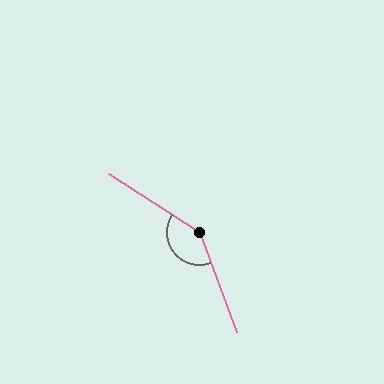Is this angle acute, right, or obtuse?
It is obtuse.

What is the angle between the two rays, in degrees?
Approximately 144 degrees.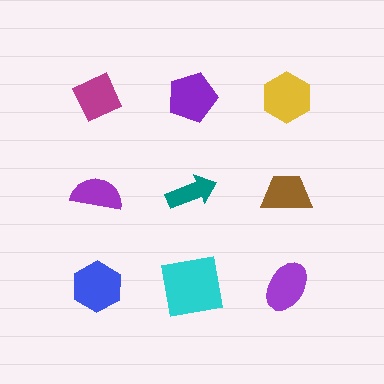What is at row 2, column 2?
A teal arrow.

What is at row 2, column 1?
A purple semicircle.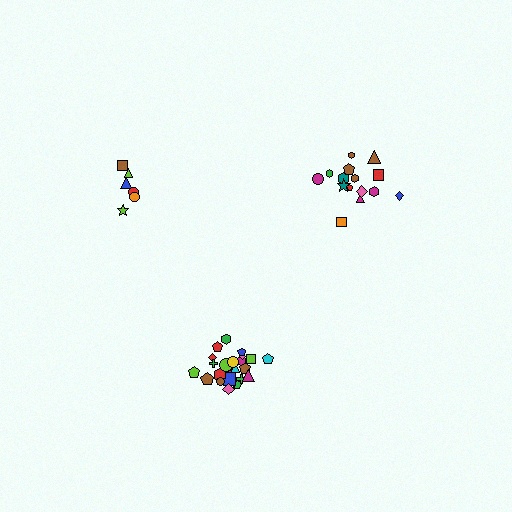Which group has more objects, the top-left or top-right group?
The top-right group.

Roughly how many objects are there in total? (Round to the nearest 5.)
Roughly 45 objects in total.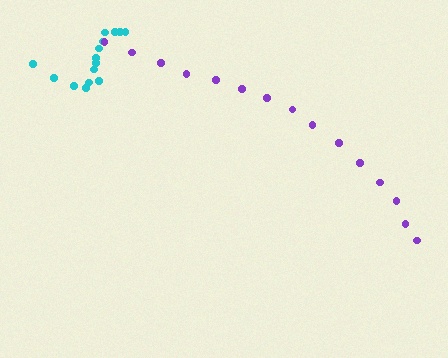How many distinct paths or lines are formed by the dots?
There are 2 distinct paths.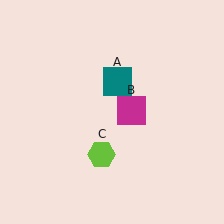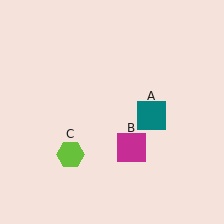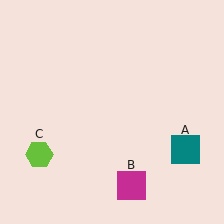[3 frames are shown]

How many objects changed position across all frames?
3 objects changed position: teal square (object A), magenta square (object B), lime hexagon (object C).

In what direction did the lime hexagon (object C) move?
The lime hexagon (object C) moved left.